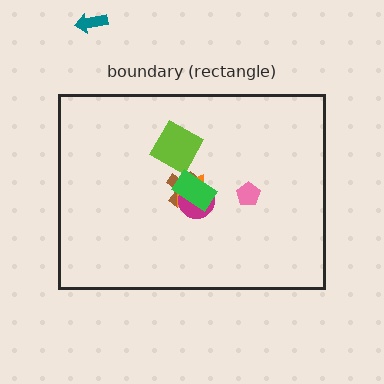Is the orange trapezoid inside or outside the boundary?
Inside.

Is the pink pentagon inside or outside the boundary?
Inside.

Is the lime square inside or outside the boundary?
Inside.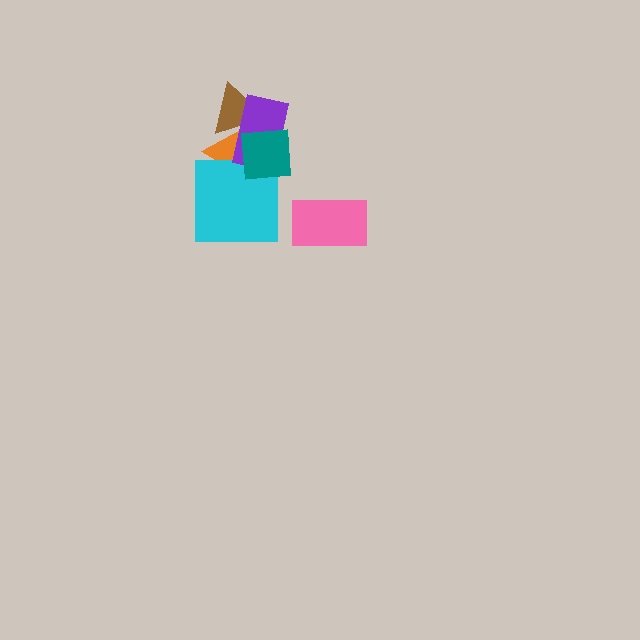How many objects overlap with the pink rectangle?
0 objects overlap with the pink rectangle.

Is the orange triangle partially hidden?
Yes, it is partially covered by another shape.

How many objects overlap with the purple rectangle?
3 objects overlap with the purple rectangle.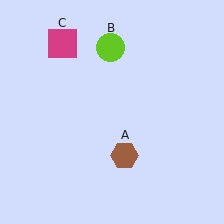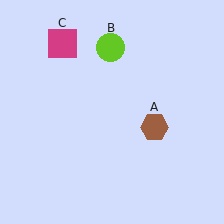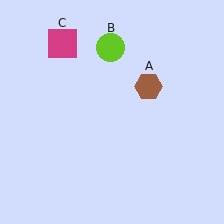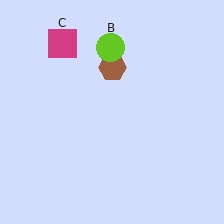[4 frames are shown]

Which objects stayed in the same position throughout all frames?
Lime circle (object B) and magenta square (object C) remained stationary.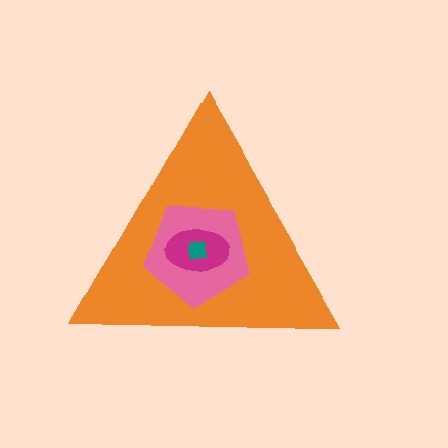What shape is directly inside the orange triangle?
The pink pentagon.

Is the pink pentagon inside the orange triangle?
Yes.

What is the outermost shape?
The orange triangle.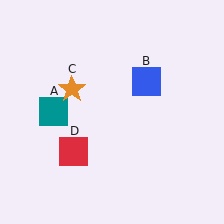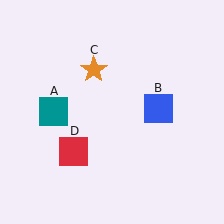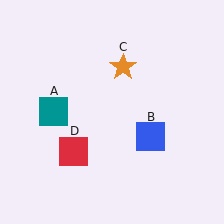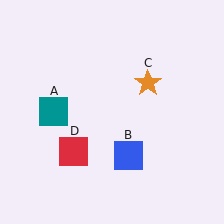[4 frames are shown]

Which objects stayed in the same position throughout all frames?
Teal square (object A) and red square (object D) remained stationary.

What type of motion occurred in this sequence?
The blue square (object B), orange star (object C) rotated clockwise around the center of the scene.